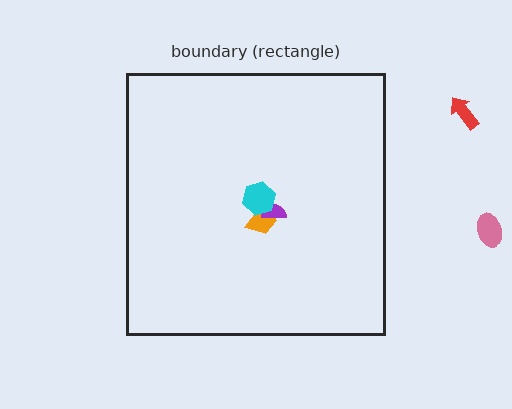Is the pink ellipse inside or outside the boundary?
Outside.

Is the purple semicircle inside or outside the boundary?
Inside.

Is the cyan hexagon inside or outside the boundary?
Inside.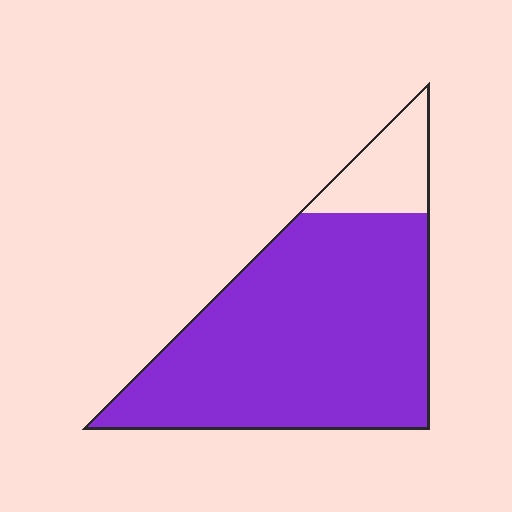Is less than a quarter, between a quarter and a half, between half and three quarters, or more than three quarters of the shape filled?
More than three quarters.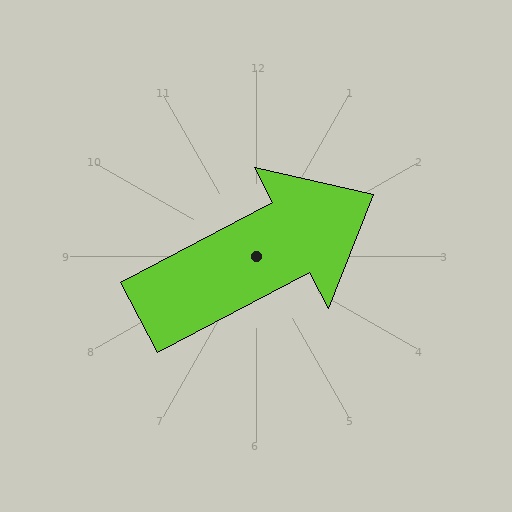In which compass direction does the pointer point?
Northeast.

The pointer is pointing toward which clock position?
Roughly 2 o'clock.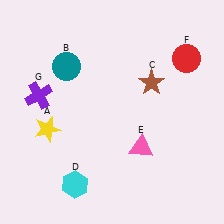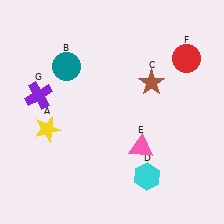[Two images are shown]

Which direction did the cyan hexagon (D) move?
The cyan hexagon (D) moved right.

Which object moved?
The cyan hexagon (D) moved right.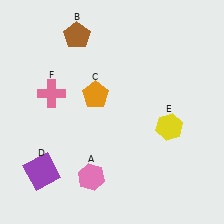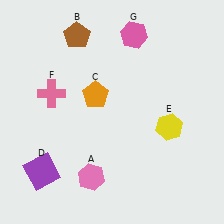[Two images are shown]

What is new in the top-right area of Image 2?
A pink hexagon (G) was added in the top-right area of Image 2.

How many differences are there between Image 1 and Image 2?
There is 1 difference between the two images.